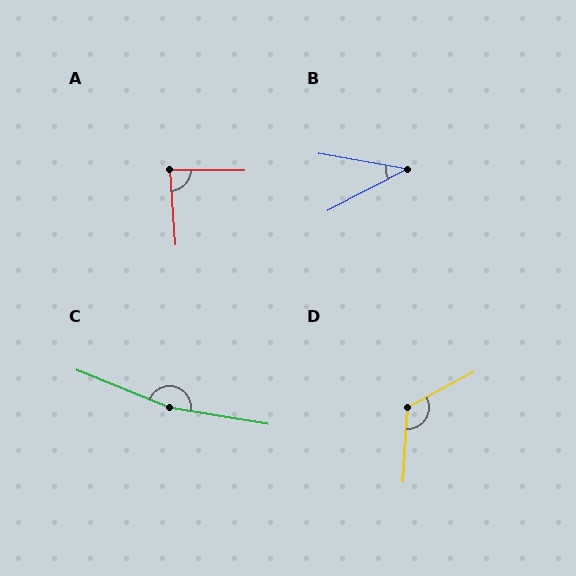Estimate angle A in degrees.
Approximately 86 degrees.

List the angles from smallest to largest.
B (38°), A (86°), D (121°), C (168°).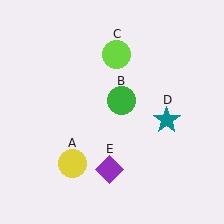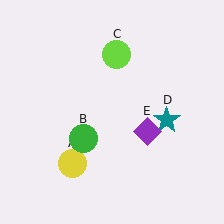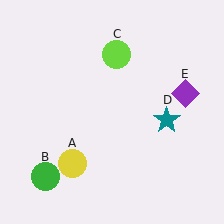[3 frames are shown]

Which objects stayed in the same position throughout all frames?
Yellow circle (object A) and lime circle (object C) and teal star (object D) remained stationary.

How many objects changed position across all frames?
2 objects changed position: green circle (object B), purple diamond (object E).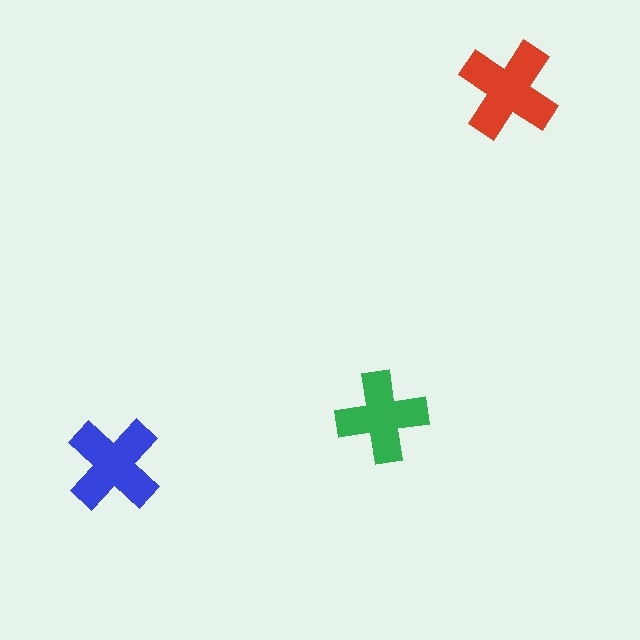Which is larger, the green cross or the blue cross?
The blue one.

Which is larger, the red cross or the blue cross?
The red one.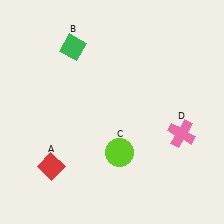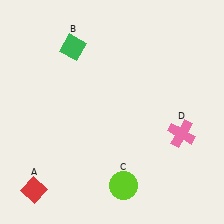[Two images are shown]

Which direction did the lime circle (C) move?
The lime circle (C) moved down.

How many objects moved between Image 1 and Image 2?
2 objects moved between the two images.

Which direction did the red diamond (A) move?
The red diamond (A) moved down.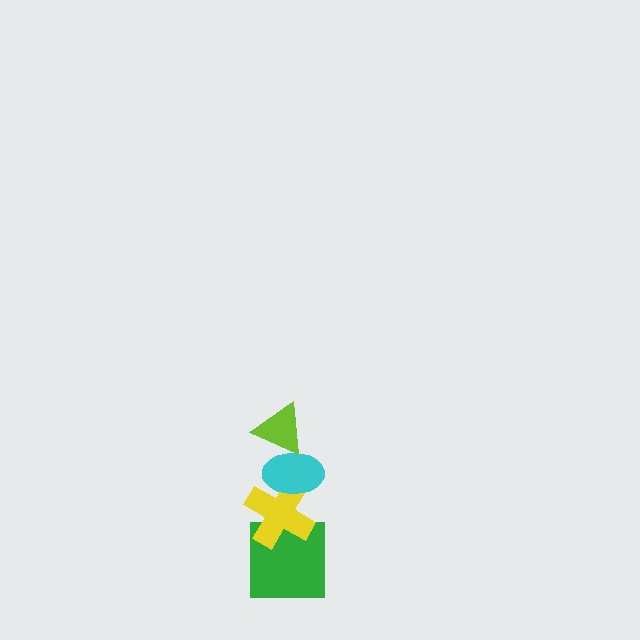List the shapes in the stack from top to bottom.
From top to bottom: the lime triangle, the cyan ellipse, the yellow cross, the green square.